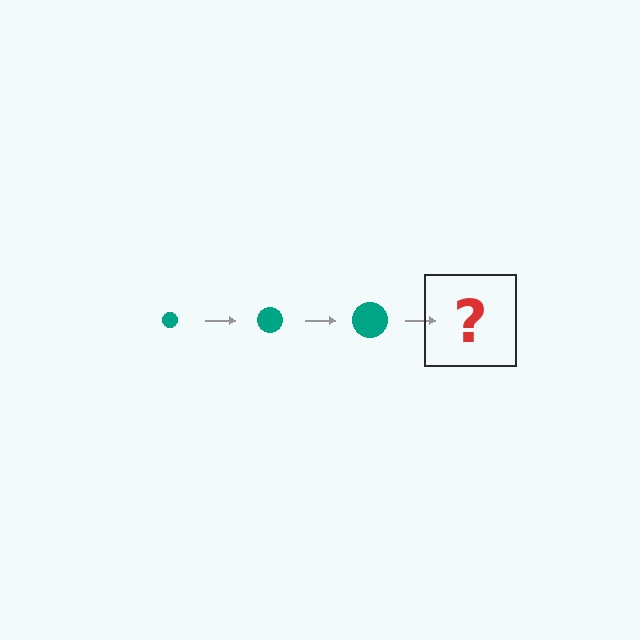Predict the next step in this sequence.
The next step is a teal circle, larger than the previous one.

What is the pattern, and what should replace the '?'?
The pattern is that the circle gets progressively larger each step. The '?' should be a teal circle, larger than the previous one.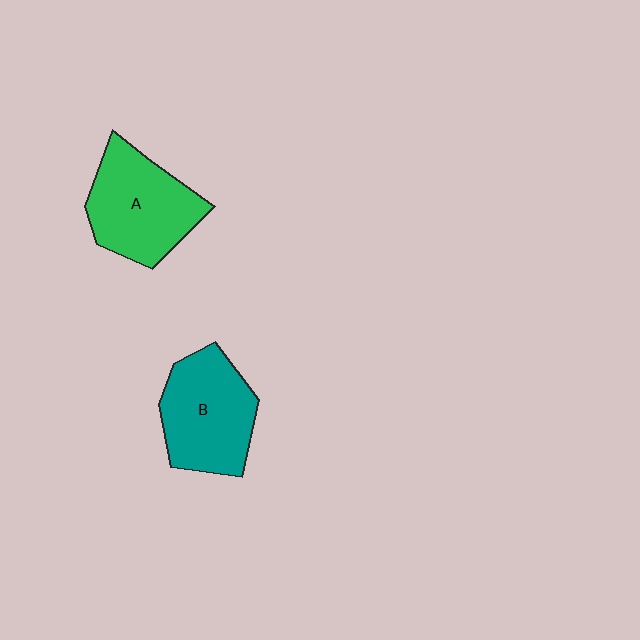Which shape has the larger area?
Shape A (green).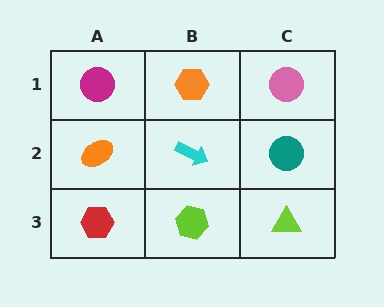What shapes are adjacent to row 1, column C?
A teal circle (row 2, column C), an orange hexagon (row 1, column B).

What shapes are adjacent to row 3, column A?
An orange ellipse (row 2, column A), a lime hexagon (row 3, column B).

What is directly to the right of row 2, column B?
A teal circle.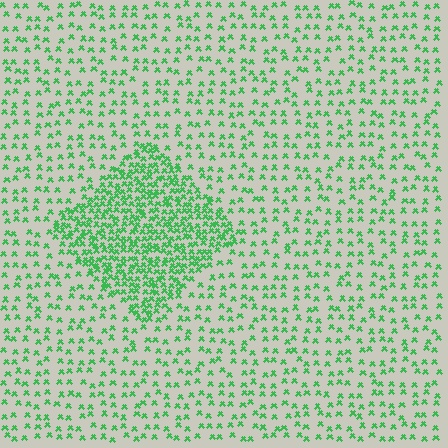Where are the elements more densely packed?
The elements are more densely packed inside the diamond boundary.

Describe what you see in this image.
The image contains small green elements arranged at two different densities. A diamond-shaped region is visible where the elements are more densely packed than the surrounding area.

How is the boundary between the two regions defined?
The boundary is defined by a change in element density (approximately 2.6x ratio). All elements are the same color, size, and shape.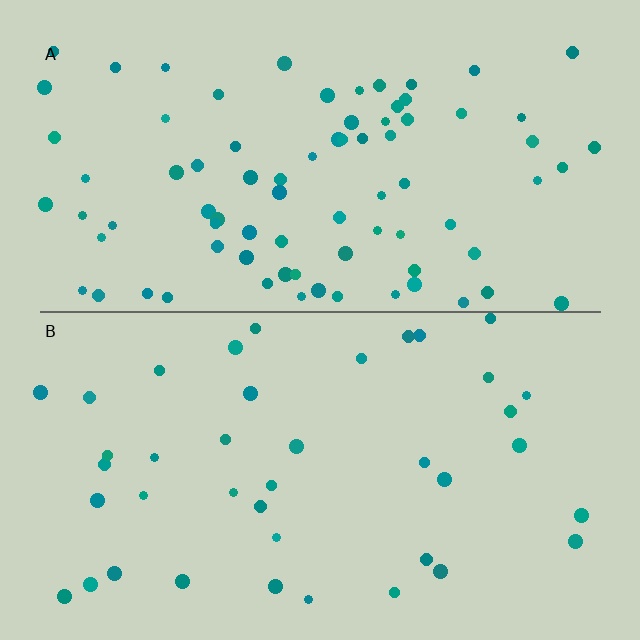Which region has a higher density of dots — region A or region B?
A (the top).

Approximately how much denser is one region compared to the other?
Approximately 2.0× — region A over region B.